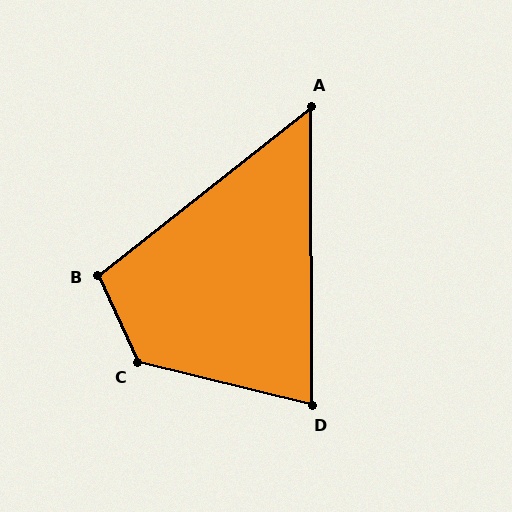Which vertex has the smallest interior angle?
A, at approximately 52 degrees.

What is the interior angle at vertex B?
Approximately 104 degrees (obtuse).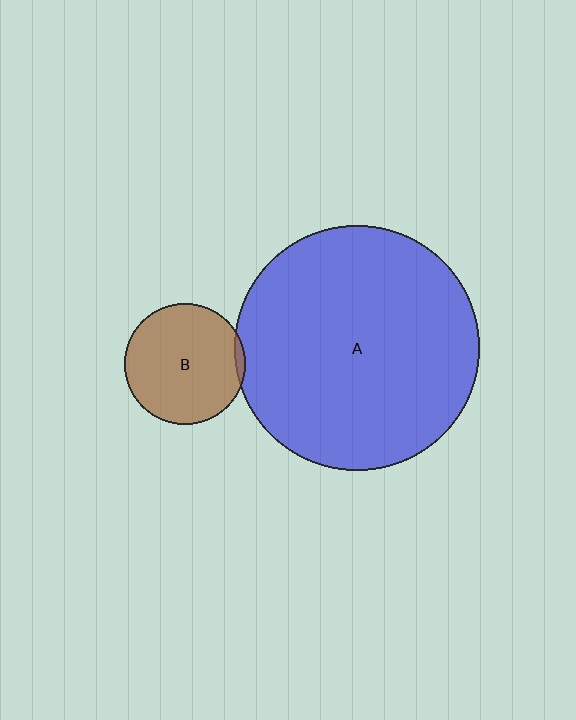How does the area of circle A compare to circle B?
Approximately 4.1 times.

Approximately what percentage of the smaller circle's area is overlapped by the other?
Approximately 5%.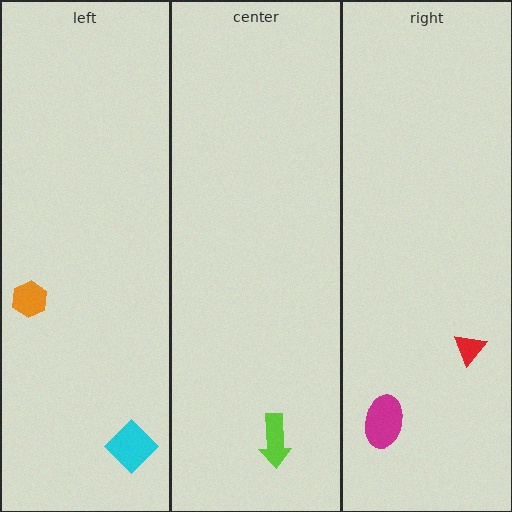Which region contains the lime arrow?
The center region.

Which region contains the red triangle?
The right region.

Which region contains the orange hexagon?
The left region.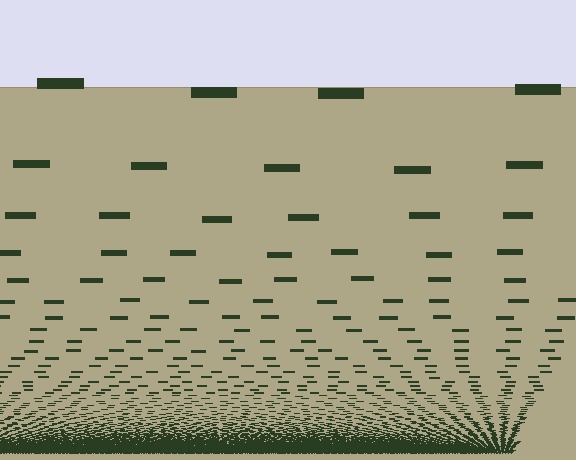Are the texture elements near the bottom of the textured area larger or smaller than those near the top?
Smaller. The gradient is inverted — elements near the bottom are smaller and denser.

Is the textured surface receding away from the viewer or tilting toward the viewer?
The surface appears to tilt toward the viewer. Texture elements get larger and sparser toward the top.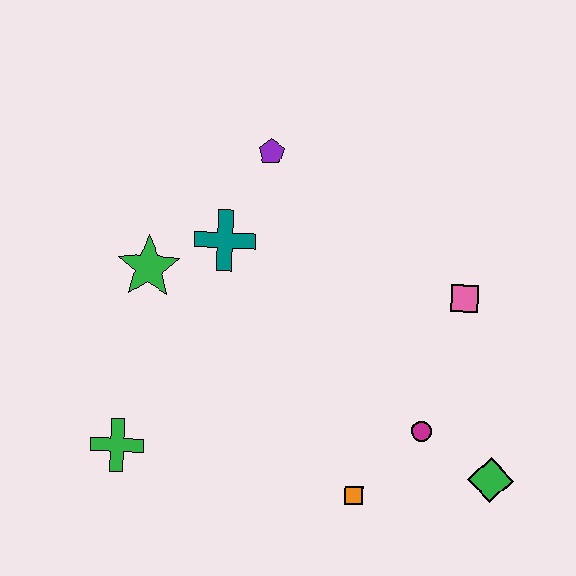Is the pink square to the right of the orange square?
Yes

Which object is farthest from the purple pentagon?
The green diamond is farthest from the purple pentagon.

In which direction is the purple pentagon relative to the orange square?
The purple pentagon is above the orange square.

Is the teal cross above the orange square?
Yes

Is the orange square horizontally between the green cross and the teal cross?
No